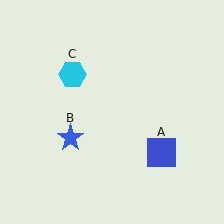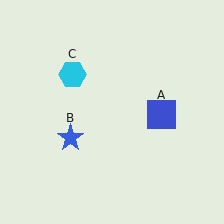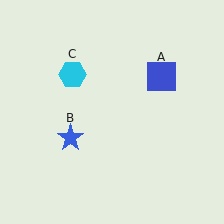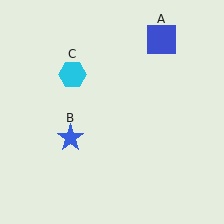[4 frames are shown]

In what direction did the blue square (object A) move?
The blue square (object A) moved up.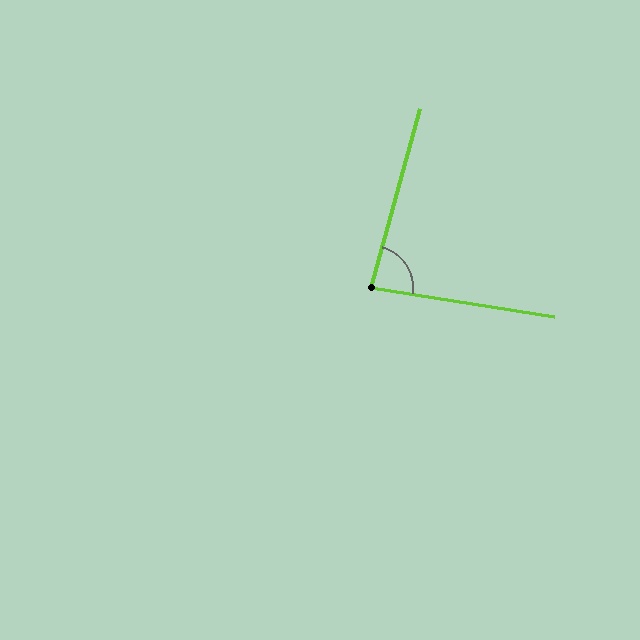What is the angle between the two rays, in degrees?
Approximately 84 degrees.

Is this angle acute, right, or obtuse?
It is acute.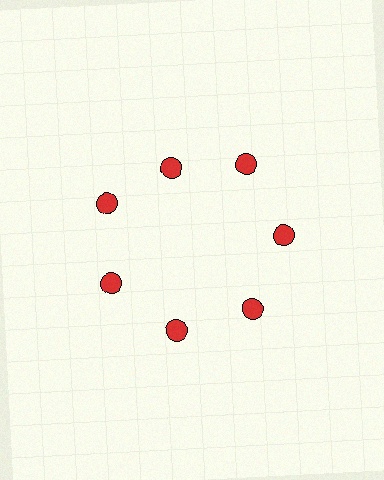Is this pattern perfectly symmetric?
No. The 7 red circles are arranged in a ring, but one element near the 12 o'clock position is pulled inward toward the center, breaking the 7-fold rotational symmetry.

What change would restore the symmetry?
The symmetry would be restored by moving it outward, back onto the ring so that all 7 circles sit at equal angles and equal distance from the center.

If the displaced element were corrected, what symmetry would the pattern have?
It would have 7-fold rotational symmetry — the pattern would map onto itself every 51 degrees.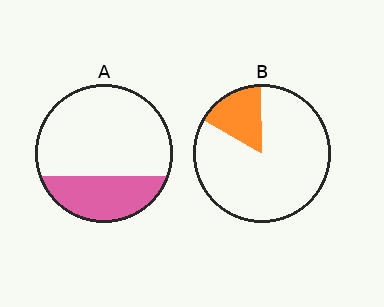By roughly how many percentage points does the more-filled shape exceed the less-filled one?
By roughly 15 percentage points (A over B).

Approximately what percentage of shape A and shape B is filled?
A is approximately 30% and B is approximately 15%.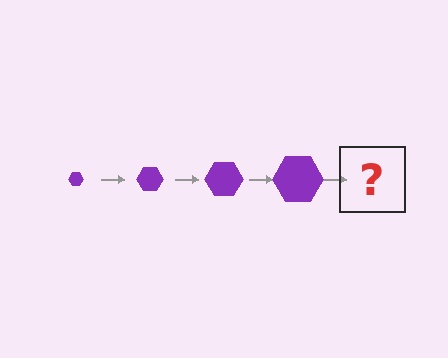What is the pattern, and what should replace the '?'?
The pattern is that the hexagon gets progressively larger each step. The '?' should be a purple hexagon, larger than the previous one.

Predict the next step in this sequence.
The next step is a purple hexagon, larger than the previous one.